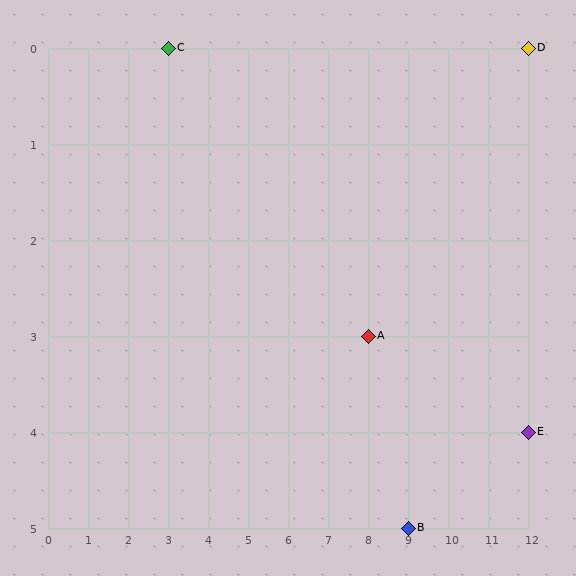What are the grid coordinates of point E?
Point E is at grid coordinates (12, 4).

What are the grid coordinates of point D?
Point D is at grid coordinates (12, 0).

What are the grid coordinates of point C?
Point C is at grid coordinates (3, 0).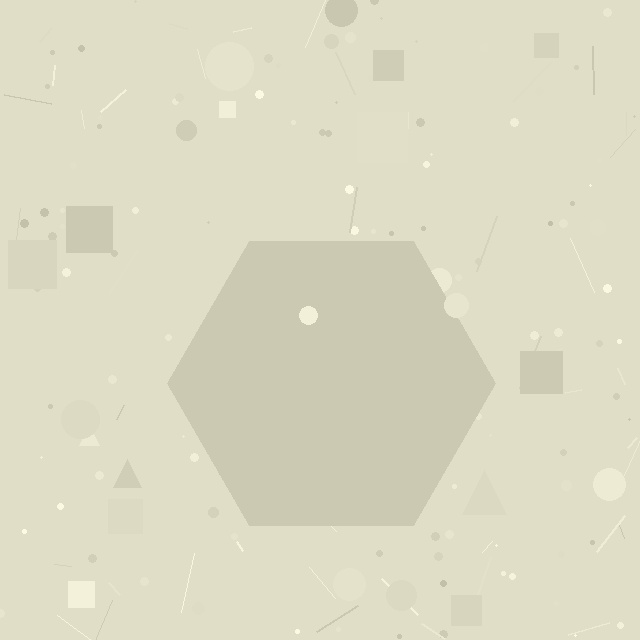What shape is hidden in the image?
A hexagon is hidden in the image.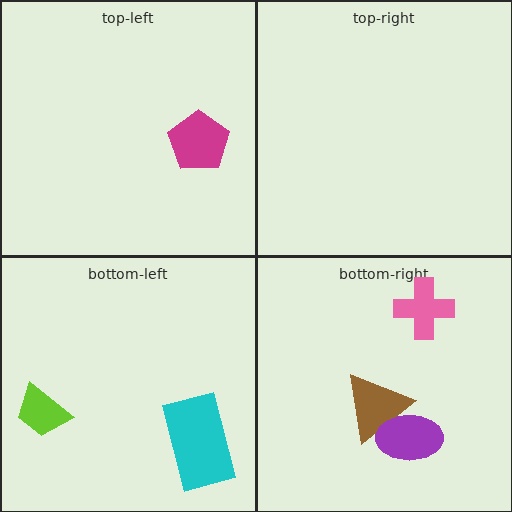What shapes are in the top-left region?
The magenta pentagon.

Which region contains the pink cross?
The bottom-right region.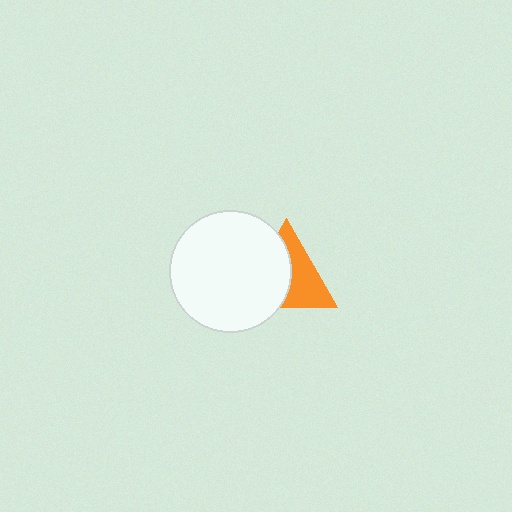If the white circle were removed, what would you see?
You would see the complete orange triangle.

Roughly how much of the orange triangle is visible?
About half of it is visible (roughly 49%).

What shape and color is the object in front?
The object in front is a white circle.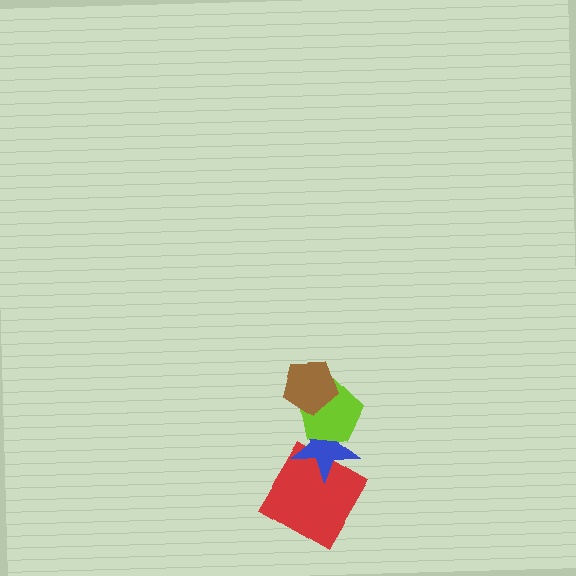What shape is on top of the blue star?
The lime pentagon is on top of the blue star.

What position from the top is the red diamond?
The red diamond is 4th from the top.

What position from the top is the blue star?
The blue star is 3rd from the top.